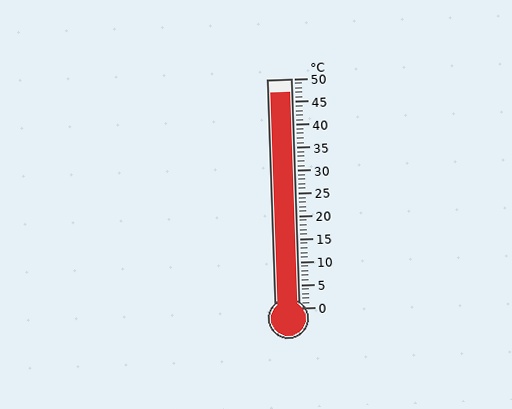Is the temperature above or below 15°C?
The temperature is above 15°C.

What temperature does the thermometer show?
The thermometer shows approximately 47°C.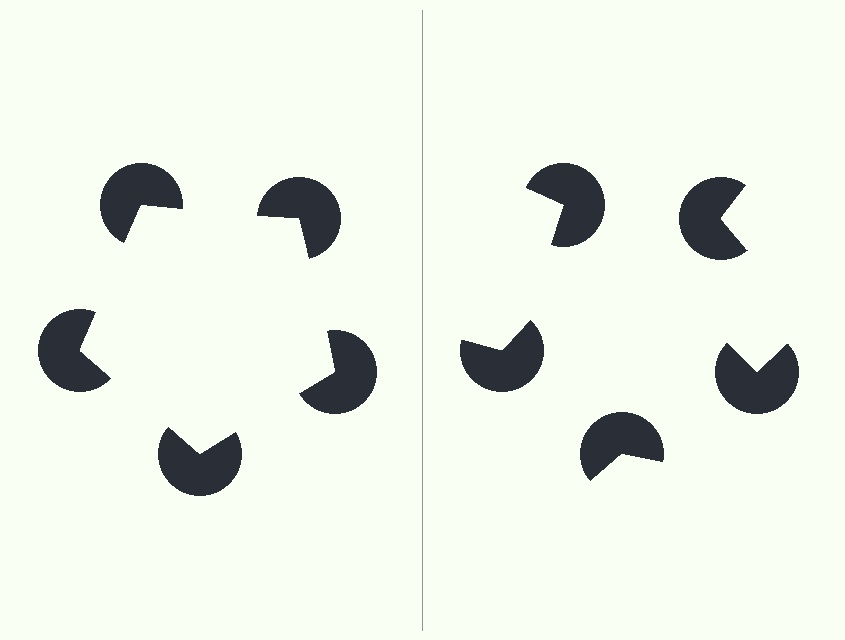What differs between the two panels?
The pac-man discs are positioned identically on both sides; only the wedge orientations differ. On the left they align to a pentagon; on the right they are misaligned.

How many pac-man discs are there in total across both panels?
10 — 5 on each side.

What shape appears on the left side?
An illusory pentagon.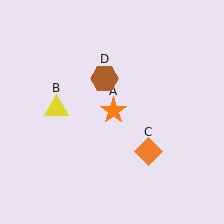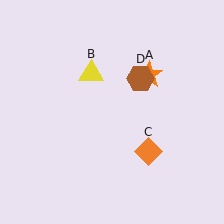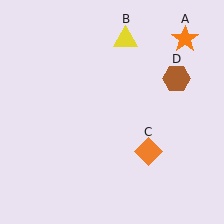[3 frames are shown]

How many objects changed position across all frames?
3 objects changed position: orange star (object A), yellow triangle (object B), brown hexagon (object D).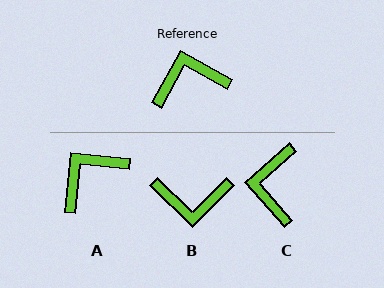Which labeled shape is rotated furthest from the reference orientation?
B, about 165 degrees away.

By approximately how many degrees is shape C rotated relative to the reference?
Approximately 71 degrees counter-clockwise.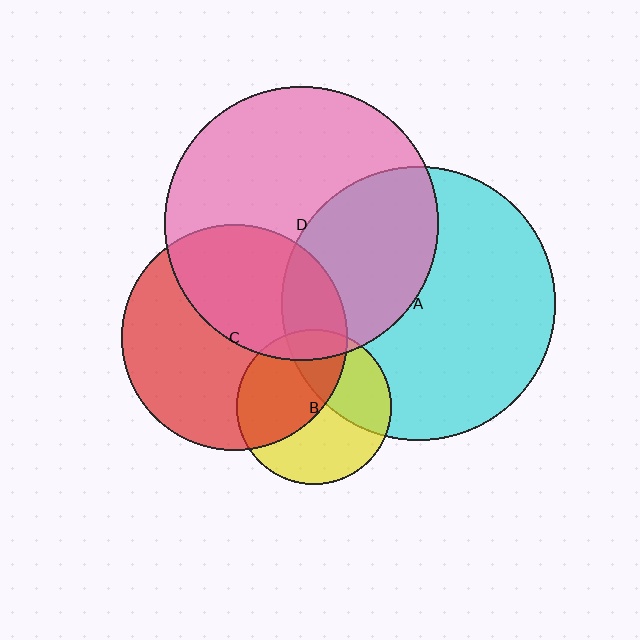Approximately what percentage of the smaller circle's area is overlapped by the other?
Approximately 45%.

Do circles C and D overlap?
Yes.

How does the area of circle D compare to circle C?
Approximately 1.5 times.